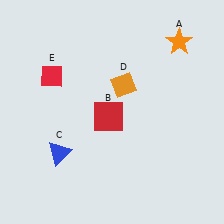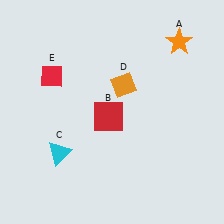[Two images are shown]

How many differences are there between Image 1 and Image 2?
There is 1 difference between the two images.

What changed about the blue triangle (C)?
In Image 1, C is blue. In Image 2, it changed to cyan.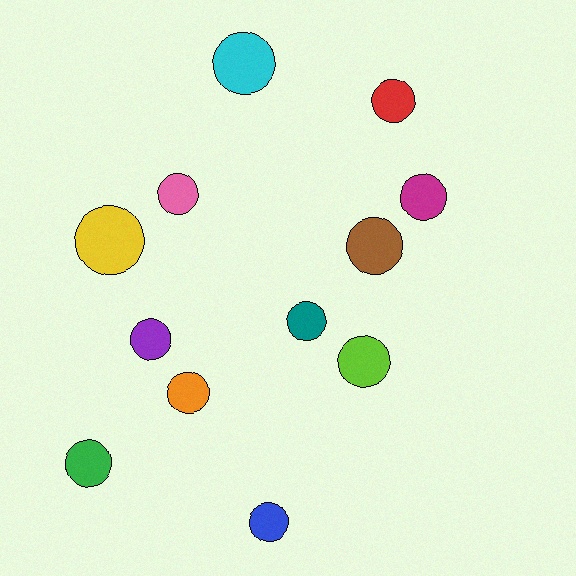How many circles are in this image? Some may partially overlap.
There are 12 circles.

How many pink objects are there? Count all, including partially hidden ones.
There is 1 pink object.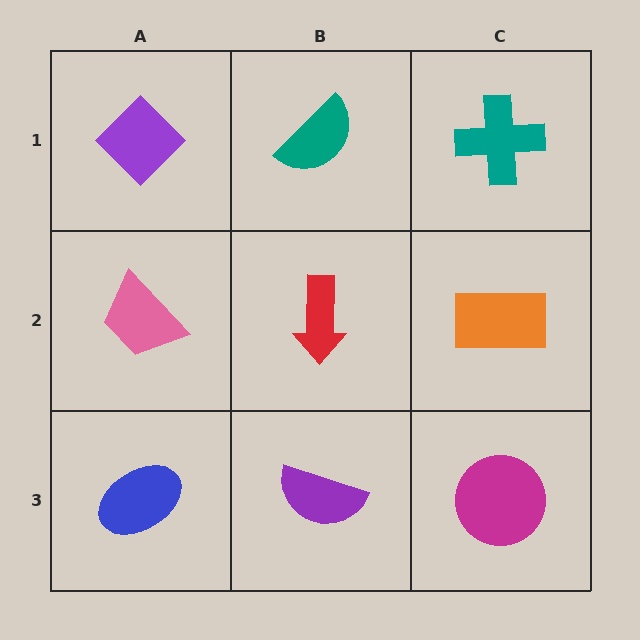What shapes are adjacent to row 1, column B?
A red arrow (row 2, column B), a purple diamond (row 1, column A), a teal cross (row 1, column C).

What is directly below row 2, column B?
A purple semicircle.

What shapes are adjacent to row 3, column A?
A pink trapezoid (row 2, column A), a purple semicircle (row 3, column B).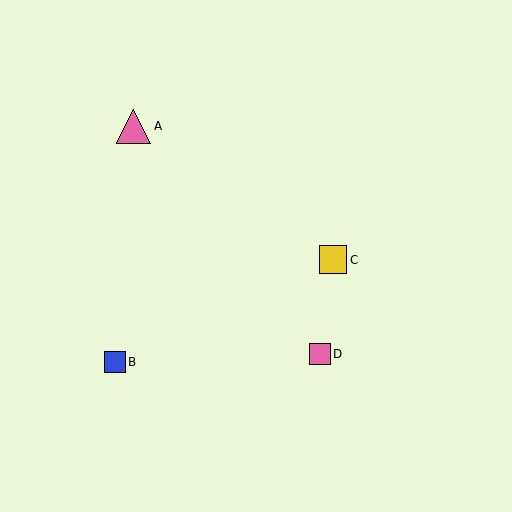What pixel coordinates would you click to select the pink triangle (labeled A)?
Click at (133, 126) to select the pink triangle A.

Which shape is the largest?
The pink triangle (labeled A) is the largest.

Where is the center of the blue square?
The center of the blue square is at (115, 362).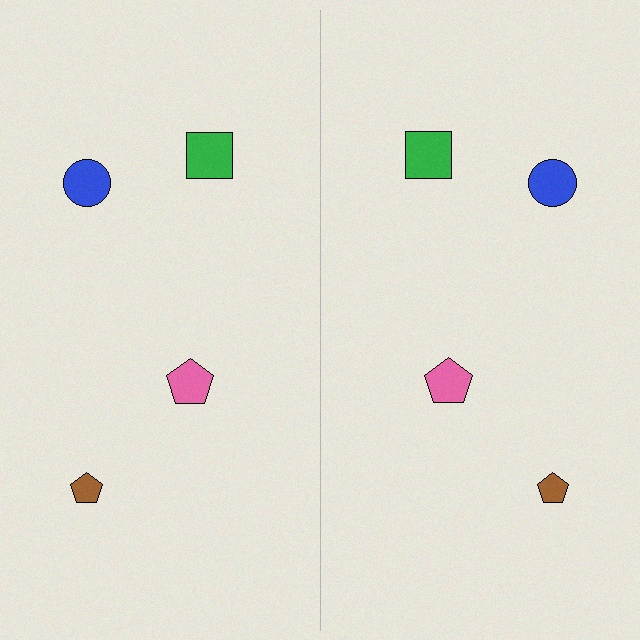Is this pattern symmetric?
Yes, this pattern has bilateral (reflection) symmetry.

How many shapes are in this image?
There are 8 shapes in this image.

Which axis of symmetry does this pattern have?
The pattern has a vertical axis of symmetry running through the center of the image.